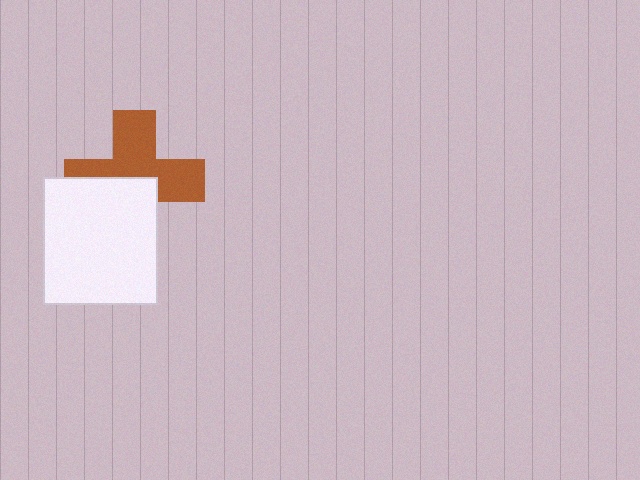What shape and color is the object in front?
The object in front is a white rectangle.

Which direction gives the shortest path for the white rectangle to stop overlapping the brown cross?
Moving down gives the shortest separation.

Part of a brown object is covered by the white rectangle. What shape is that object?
It is a cross.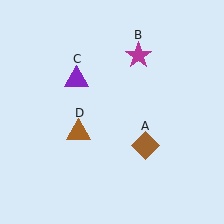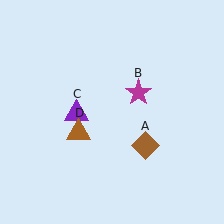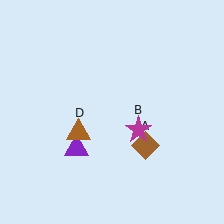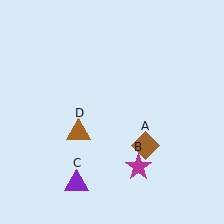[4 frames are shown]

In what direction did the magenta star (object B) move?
The magenta star (object B) moved down.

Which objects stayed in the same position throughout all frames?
Brown diamond (object A) and brown triangle (object D) remained stationary.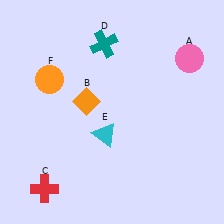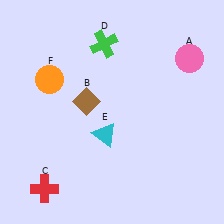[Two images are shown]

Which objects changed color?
B changed from orange to brown. D changed from teal to green.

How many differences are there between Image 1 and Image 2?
There are 2 differences between the two images.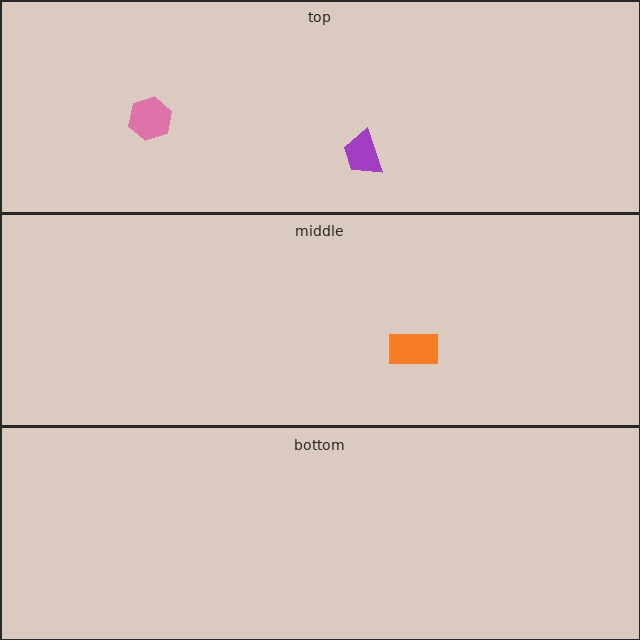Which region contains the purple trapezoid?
The top region.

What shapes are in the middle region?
The orange rectangle.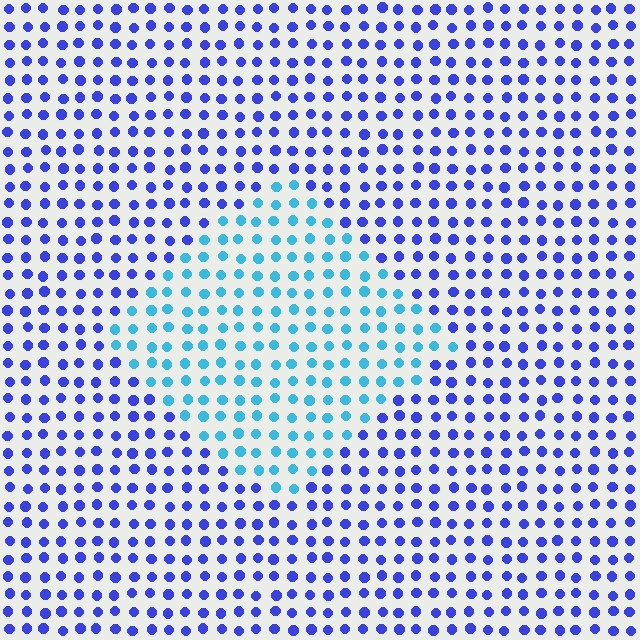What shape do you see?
I see a diamond.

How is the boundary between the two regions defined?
The boundary is defined purely by a slight shift in hue (about 45 degrees). Spacing, size, and orientation are identical on both sides.